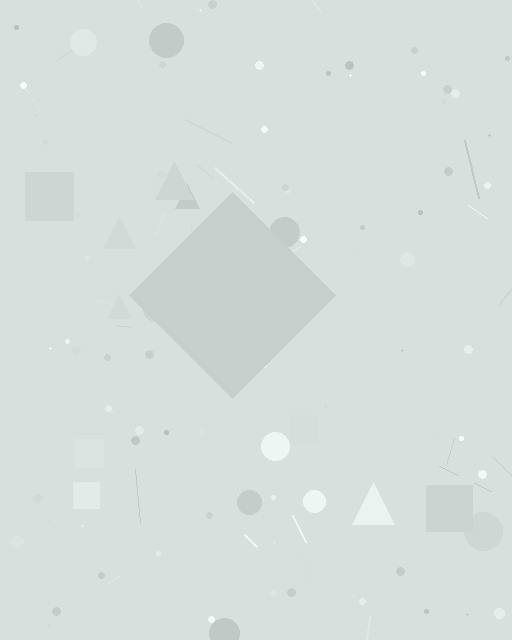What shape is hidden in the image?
A diamond is hidden in the image.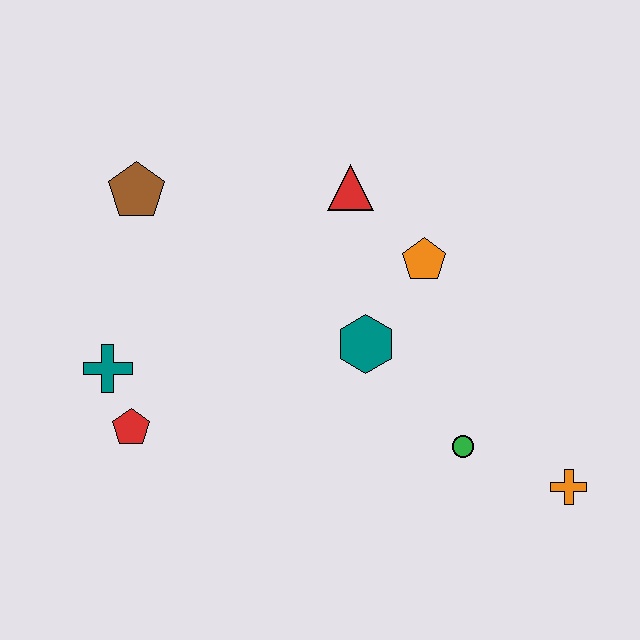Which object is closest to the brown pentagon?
The teal cross is closest to the brown pentagon.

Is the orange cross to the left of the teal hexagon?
No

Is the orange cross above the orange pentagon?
No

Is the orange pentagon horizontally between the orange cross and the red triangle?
Yes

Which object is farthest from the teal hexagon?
The brown pentagon is farthest from the teal hexagon.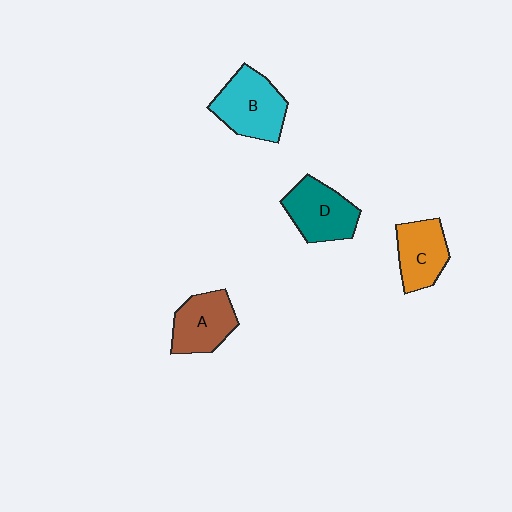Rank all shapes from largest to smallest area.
From largest to smallest: B (cyan), D (teal), A (brown), C (orange).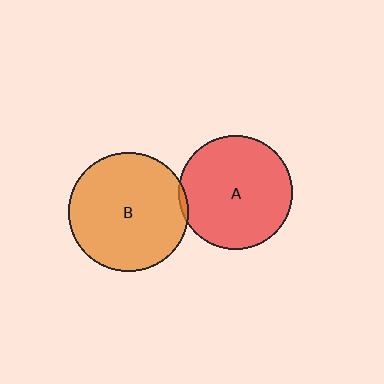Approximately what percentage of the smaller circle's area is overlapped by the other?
Approximately 5%.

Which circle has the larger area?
Circle B (orange).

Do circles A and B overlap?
Yes.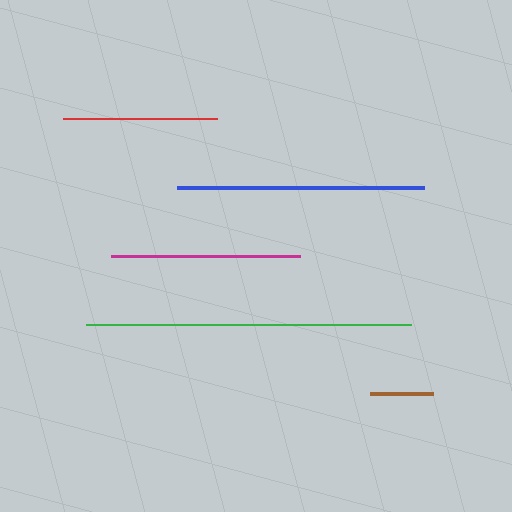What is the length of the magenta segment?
The magenta segment is approximately 189 pixels long.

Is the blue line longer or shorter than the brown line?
The blue line is longer than the brown line.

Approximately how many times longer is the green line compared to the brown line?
The green line is approximately 5.1 times the length of the brown line.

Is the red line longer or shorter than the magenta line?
The magenta line is longer than the red line.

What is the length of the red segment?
The red segment is approximately 154 pixels long.